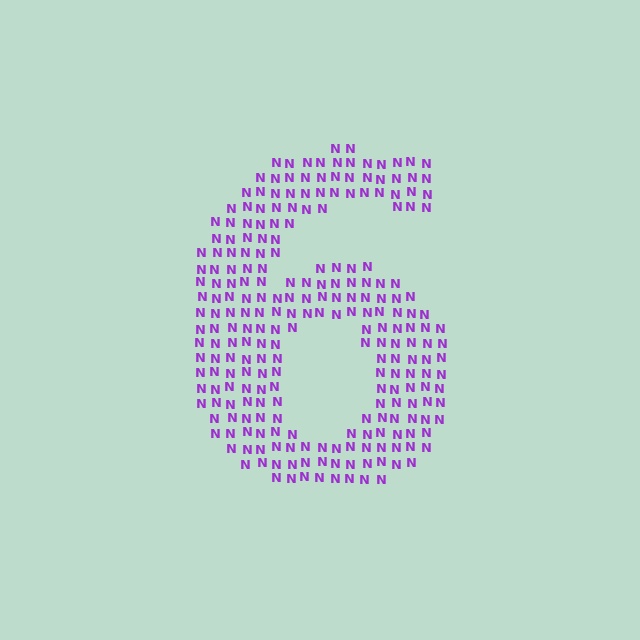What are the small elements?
The small elements are letter N's.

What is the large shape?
The large shape is the digit 6.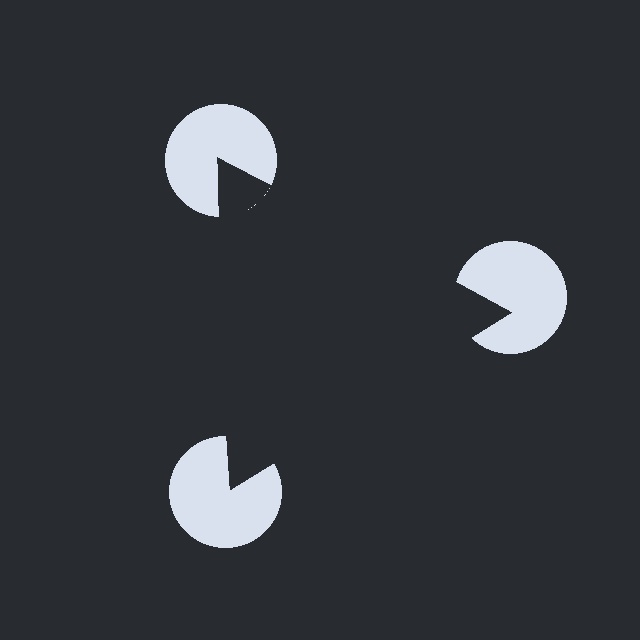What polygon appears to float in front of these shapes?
An illusory triangle — its edges are inferred from the aligned wedge cuts in the pac-man discs, not physically drawn.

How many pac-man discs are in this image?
There are 3 — one at each vertex of the illusory triangle.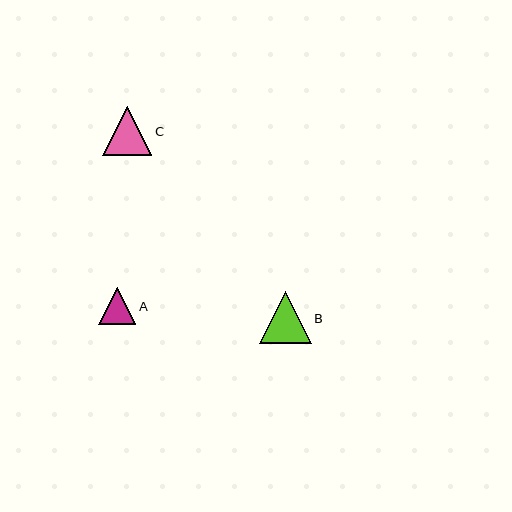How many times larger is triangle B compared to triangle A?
Triangle B is approximately 1.4 times the size of triangle A.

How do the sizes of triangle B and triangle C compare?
Triangle B and triangle C are approximately the same size.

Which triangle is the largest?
Triangle B is the largest with a size of approximately 52 pixels.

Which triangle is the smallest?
Triangle A is the smallest with a size of approximately 37 pixels.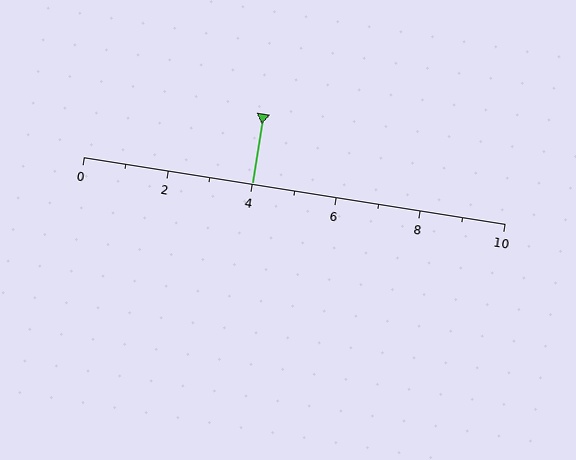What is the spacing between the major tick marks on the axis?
The major ticks are spaced 2 apart.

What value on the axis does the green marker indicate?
The marker indicates approximately 4.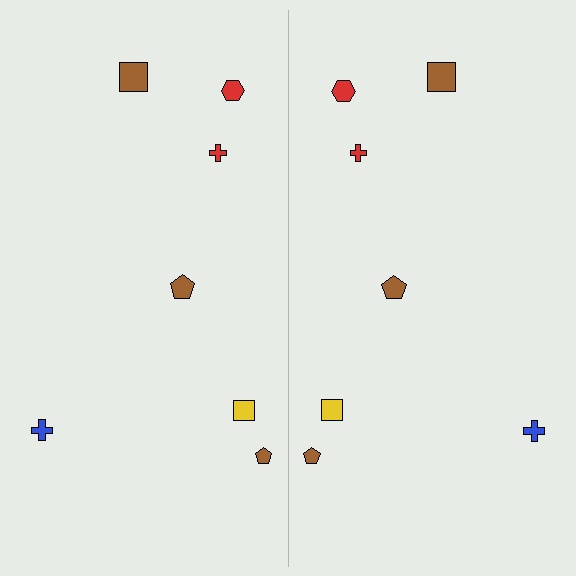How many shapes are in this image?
There are 14 shapes in this image.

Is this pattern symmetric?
Yes, this pattern has bilateral (reflection) symmetry.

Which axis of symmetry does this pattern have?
The pattern has a vertical axis of symmetry running through the center of the image.